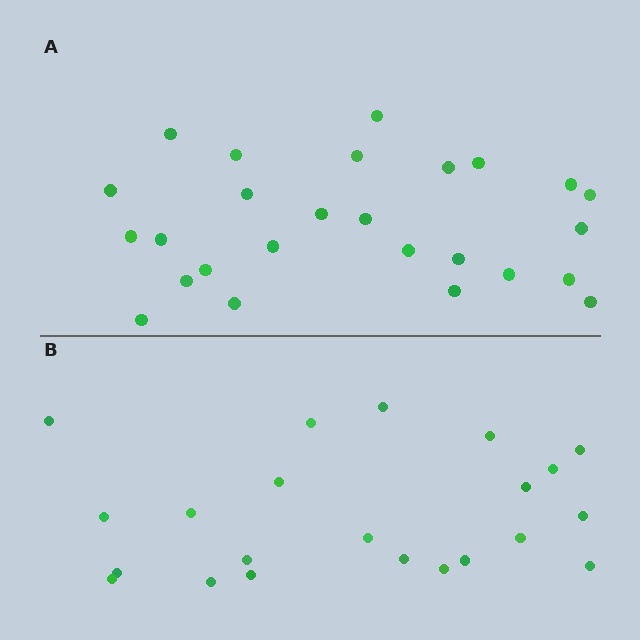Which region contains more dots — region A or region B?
Region A (the top region) has more dots.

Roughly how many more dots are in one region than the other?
Region A has about 4 more dots than region B.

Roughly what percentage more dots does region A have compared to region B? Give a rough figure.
About 20% more.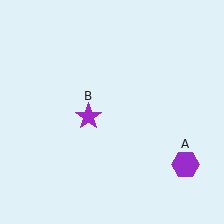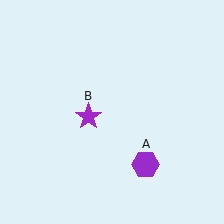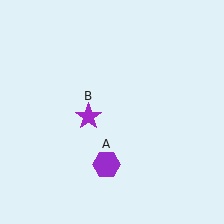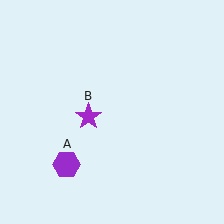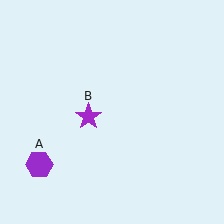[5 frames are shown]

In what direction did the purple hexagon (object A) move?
The purple hexagon (object A) moved left.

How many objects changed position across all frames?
1 object changed position: purple hexagon (object A).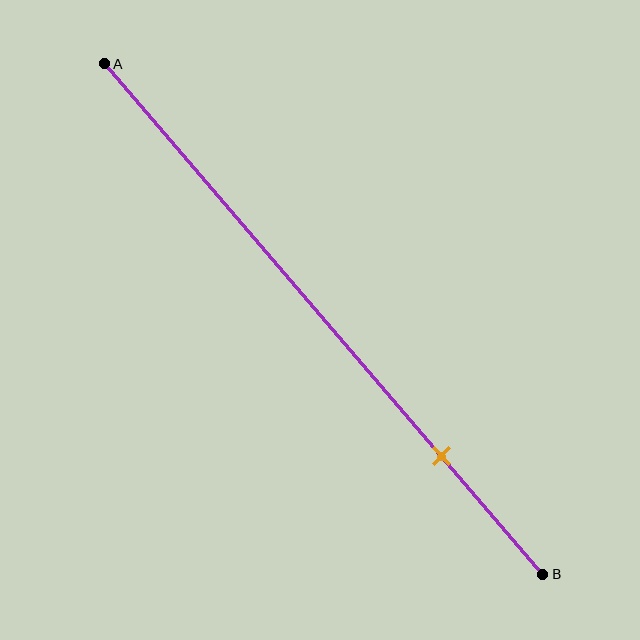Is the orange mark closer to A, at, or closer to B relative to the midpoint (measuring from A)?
The orange mark is closer to point B than the midpoint of segment AB.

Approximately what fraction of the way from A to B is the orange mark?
The orange mark is approximately 75% of the way from A to B.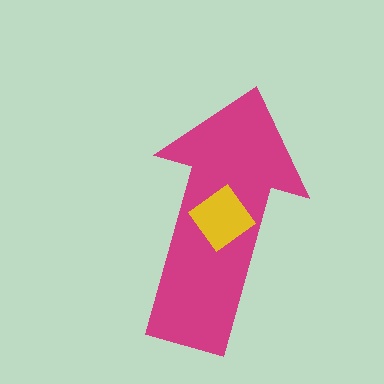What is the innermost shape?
The yellow diamond.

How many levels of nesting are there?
2.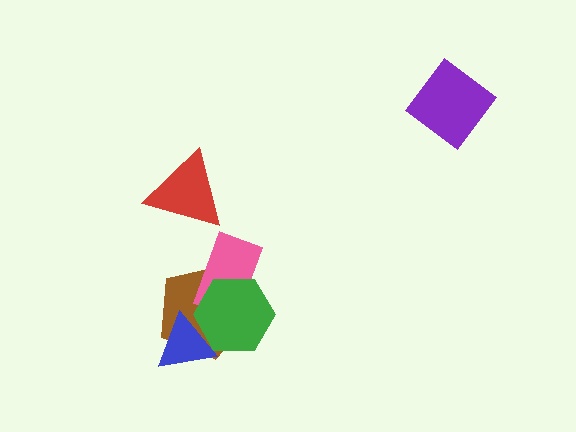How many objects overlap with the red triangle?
0 objects overlap with the red triangle.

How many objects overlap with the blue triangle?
2 objects overlap with the blue triangle.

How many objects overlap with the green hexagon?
3 objects overlap with the green hexagon.